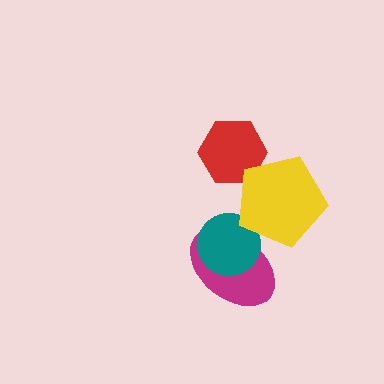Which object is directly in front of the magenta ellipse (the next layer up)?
The teal circle is directly in front of the magenta ellipse.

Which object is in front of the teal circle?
The yellow pentagon is in front of the teal circle.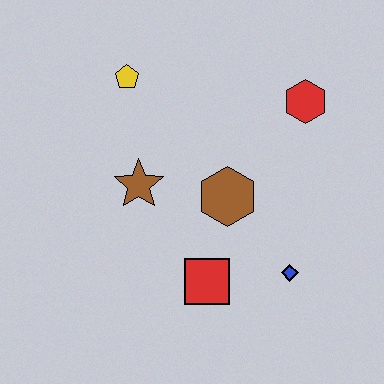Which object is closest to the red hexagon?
The brown hexagon is closest to the red hexagon.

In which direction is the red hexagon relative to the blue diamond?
The red hexagon is above the blue diamond.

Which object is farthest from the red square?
The yellow pentagon is farthest from the red square.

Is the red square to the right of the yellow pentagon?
Yes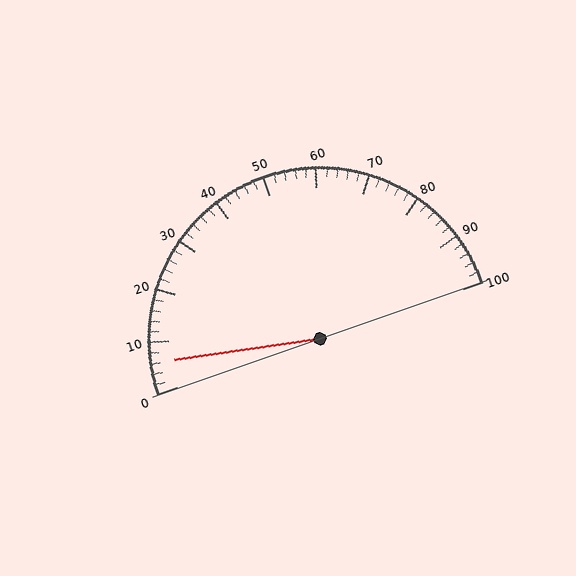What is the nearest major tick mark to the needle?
The nearest major tick mark is 10.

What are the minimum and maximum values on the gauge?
The gauge ranges from 0 to 100.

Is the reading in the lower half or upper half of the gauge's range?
The reading is in the lower half of the range (0 to 100).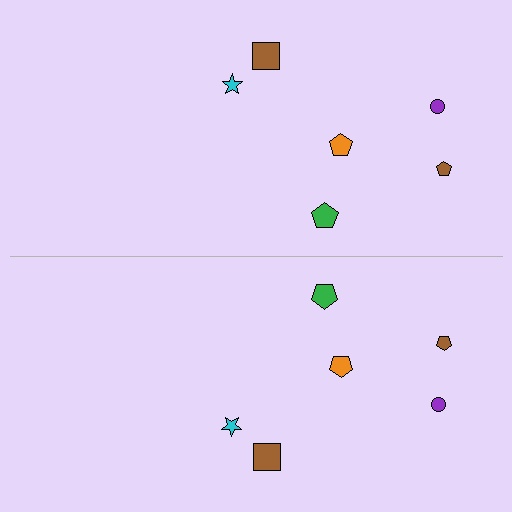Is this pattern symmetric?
Yes, this pattern has bilateral (reflection) symmetry.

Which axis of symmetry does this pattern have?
The pattern has a horizontal axis of symmetry running through the center of the image.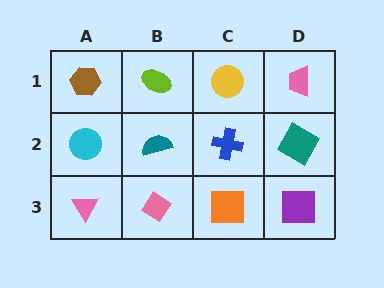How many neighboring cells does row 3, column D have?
2.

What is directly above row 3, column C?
A blue cross.